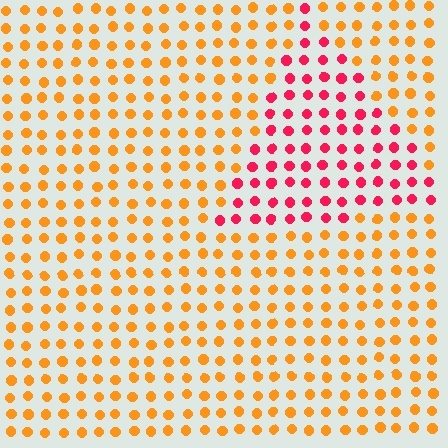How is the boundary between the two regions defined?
The boundary is defined purely by a slight shift in hue (about 49 degrees). Spacing, size, and orientation are identical on both sides.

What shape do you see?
I see a triangle.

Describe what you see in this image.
The image is filled with small orange elements in a uniform arrangement. A triangle-shaped region is visible where the elements are tinted to a slightly different hue, forming a subtle color boundary.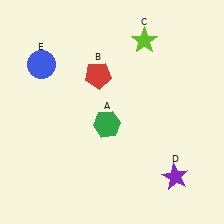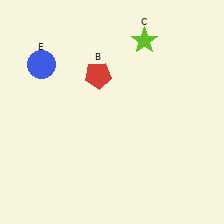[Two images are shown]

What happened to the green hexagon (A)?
The green hexagon (A) was removed in Image 2. It was in the bottom-left area of Image 1.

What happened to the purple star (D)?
The purple star (D) was removed in Image 2. It was in the bottom-right area of Image 1.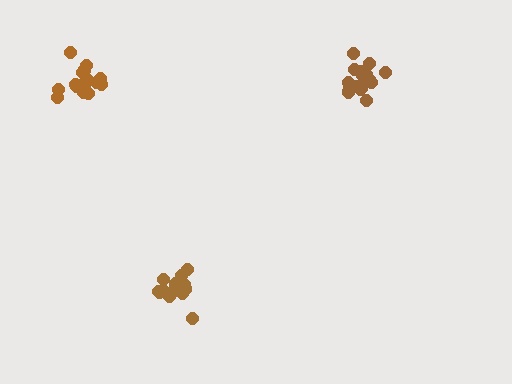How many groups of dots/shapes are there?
There are 3 groups.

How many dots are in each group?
Group 1: 16 dots, Group 2: 16 dots, Group 3: 18 dots (50 total).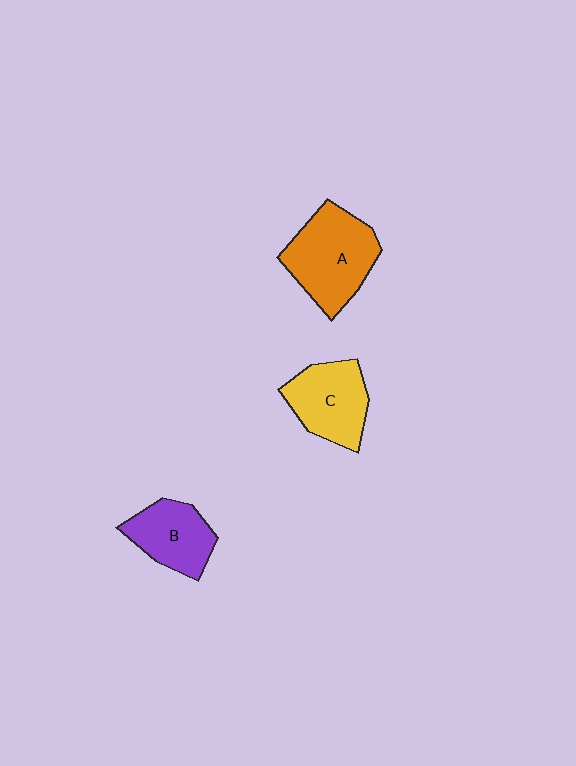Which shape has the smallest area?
Shape B (purple).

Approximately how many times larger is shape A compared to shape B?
Approximately 1.5 times.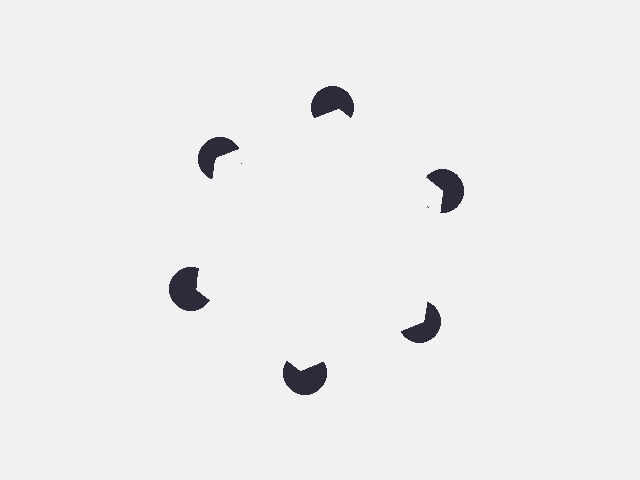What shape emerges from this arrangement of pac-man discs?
An illusory hexagon — its edges are inferred from the aligned wedge cuts in the pac-man discs, not physically drawn.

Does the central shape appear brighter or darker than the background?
It typically appears slightly brighter than the background, even though no actual brightness change is drawn.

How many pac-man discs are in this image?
There are 6 — one at each vertex of the illusory hexagon.